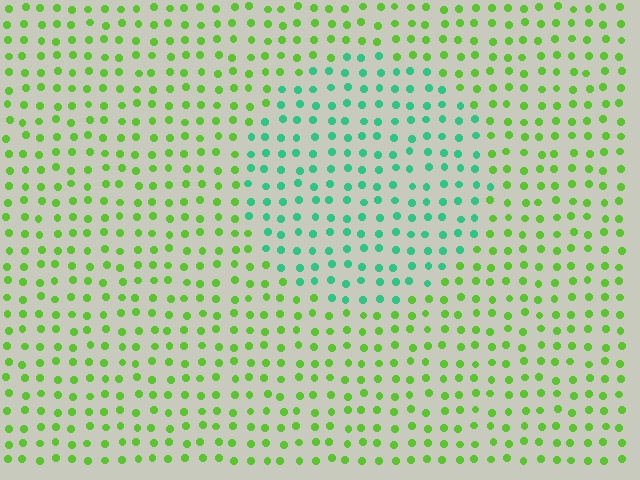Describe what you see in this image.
The image is filled with small lime elements in a uniform arrangement. A circle-shaped region is visible where the elements are tinted to a slightly different hue, forming a subtle color boundary.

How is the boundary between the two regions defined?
The boundary is defined purely by a slight shift in hue (about 52 degrees). Spacing, size, and orientation are identical on both sides.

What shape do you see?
I see a circle.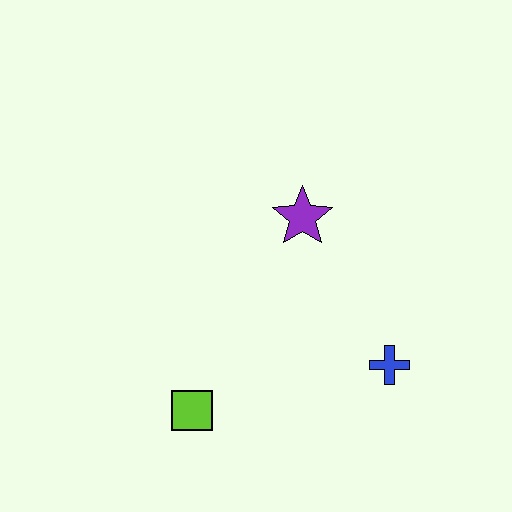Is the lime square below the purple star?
Yes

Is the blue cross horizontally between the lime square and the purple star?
No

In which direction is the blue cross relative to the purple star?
The blue cross is below the purple star.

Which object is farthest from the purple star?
The lime square is farthest from the purple star.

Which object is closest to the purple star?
The blue cross is closest to the purple star.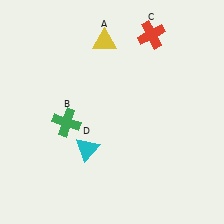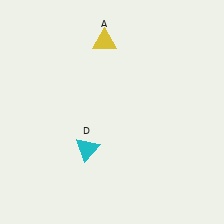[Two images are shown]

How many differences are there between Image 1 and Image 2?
There are 2 differences between the two images.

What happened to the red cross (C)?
The red cross (C) was removed in Image 2. It was in the top-right area of Image 1.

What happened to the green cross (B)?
The green cross (B) was removed in Image 2. It was in the bottom-left area of Image 1.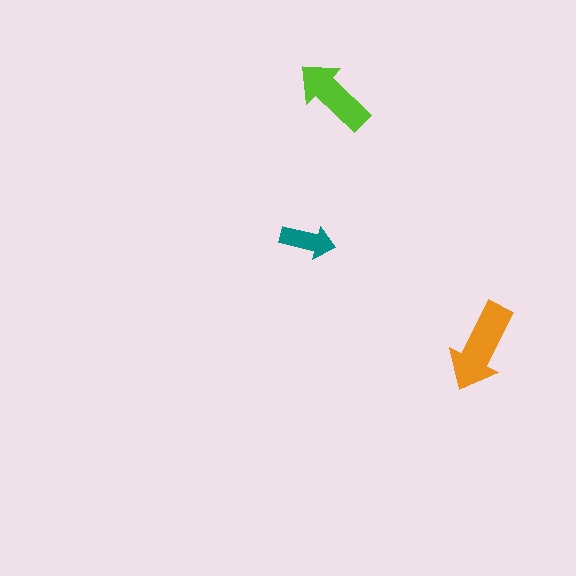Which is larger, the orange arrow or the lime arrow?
The orange one.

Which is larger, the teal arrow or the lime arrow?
The lime one.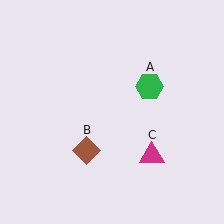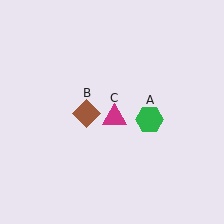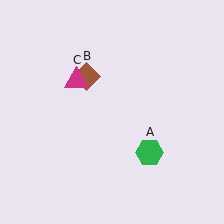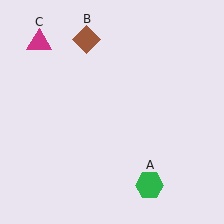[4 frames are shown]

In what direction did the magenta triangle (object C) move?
The magenta triangle (object C) moved up and to the left.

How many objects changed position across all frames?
3 objects changed position: green hexagon (object A), brown diamond (object B), magenta triangle (object C).